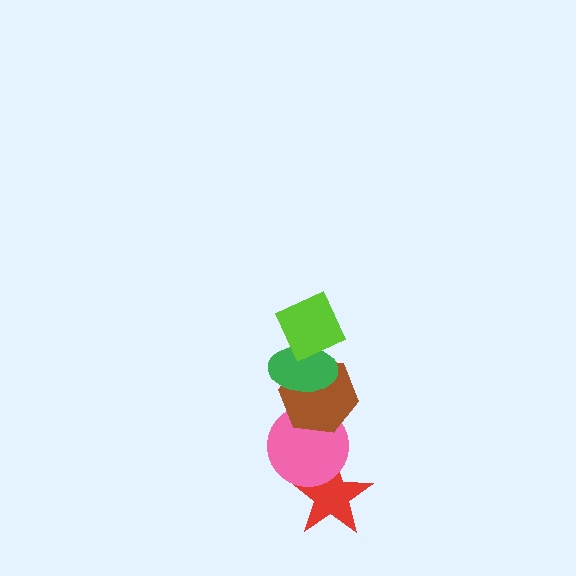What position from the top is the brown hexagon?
The brown hexagon is 3rd from the top.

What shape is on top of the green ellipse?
The lime diamond is on top of the green ellipse.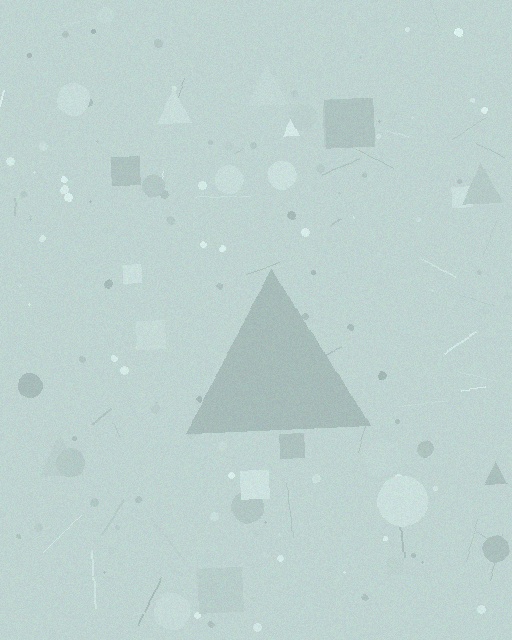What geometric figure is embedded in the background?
A triangle is embedded in the background.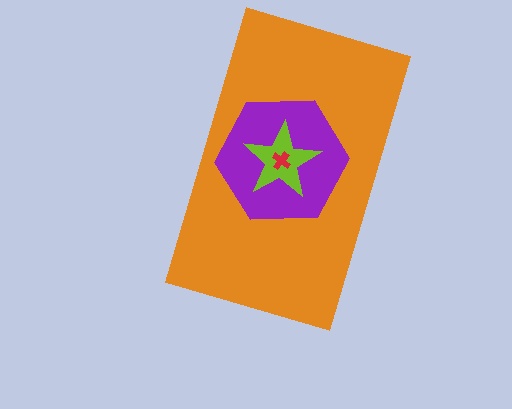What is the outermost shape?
The orange rectangle.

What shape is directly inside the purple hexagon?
The lime star.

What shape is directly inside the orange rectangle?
The purple hexagon.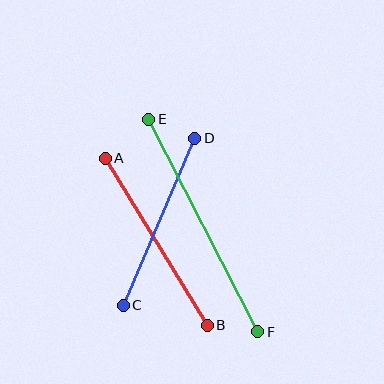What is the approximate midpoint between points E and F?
The midpoint is at approximately (203, 226) pixels.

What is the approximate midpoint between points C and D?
The midpoint is at approximately (159, 222) pixels.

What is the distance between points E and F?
The distance is approximately 239 pixels.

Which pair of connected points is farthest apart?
Points E and F are farthest apart.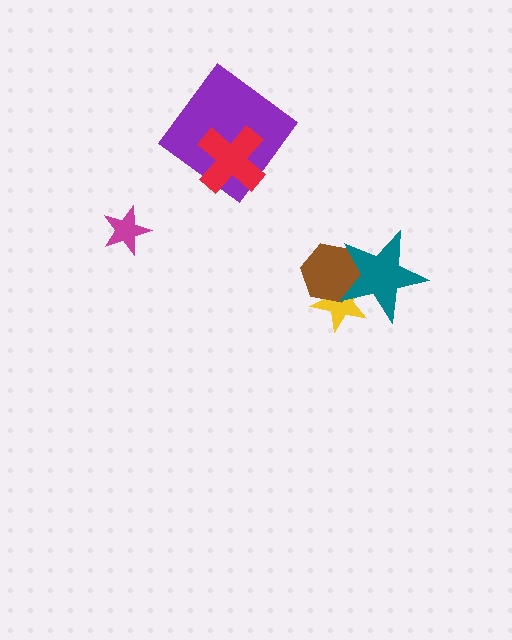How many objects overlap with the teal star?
2 objects overlap with the teal star.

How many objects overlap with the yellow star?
2 objects overlap with the yellow star.